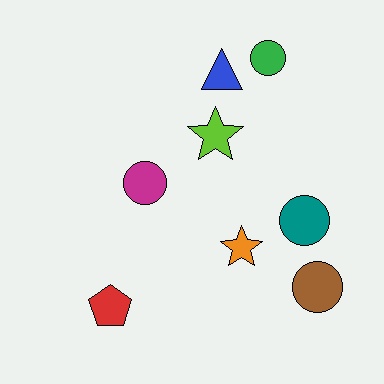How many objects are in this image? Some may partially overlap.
There are 8 objects.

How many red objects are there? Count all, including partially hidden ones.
There is 1 red object.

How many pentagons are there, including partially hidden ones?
There is 1 pentagon.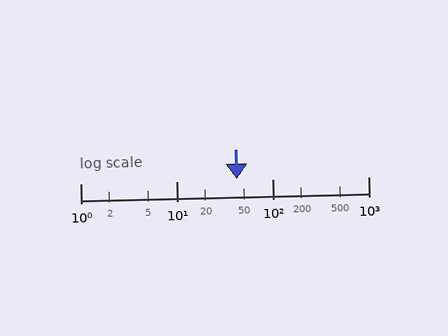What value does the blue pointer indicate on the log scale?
The pointer indicates approximately 43.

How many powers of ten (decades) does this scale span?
The scale spans 3 decades, from 1 to 1000.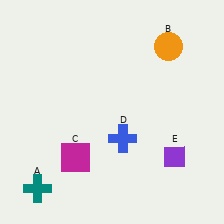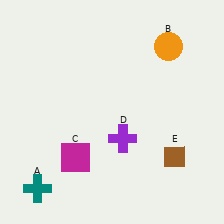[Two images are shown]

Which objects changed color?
D changed from blue to purple. E changed from purple to brown.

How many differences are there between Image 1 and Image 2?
There are 2 differences between the two images.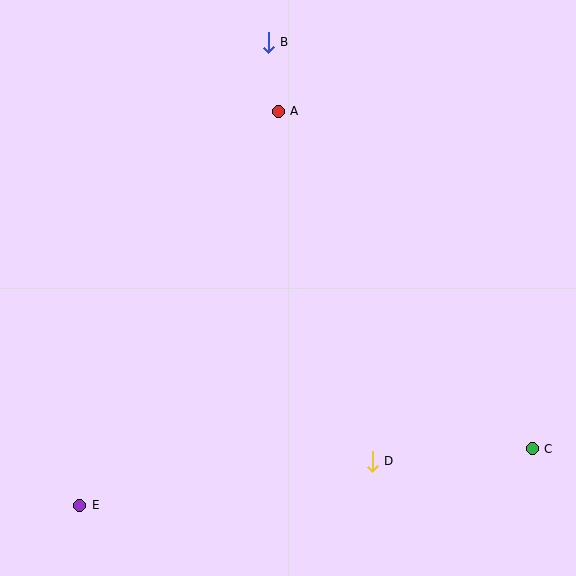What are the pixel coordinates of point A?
Point A is at (278, 111).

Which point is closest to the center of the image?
Point A at (278, 111) is closest to the center.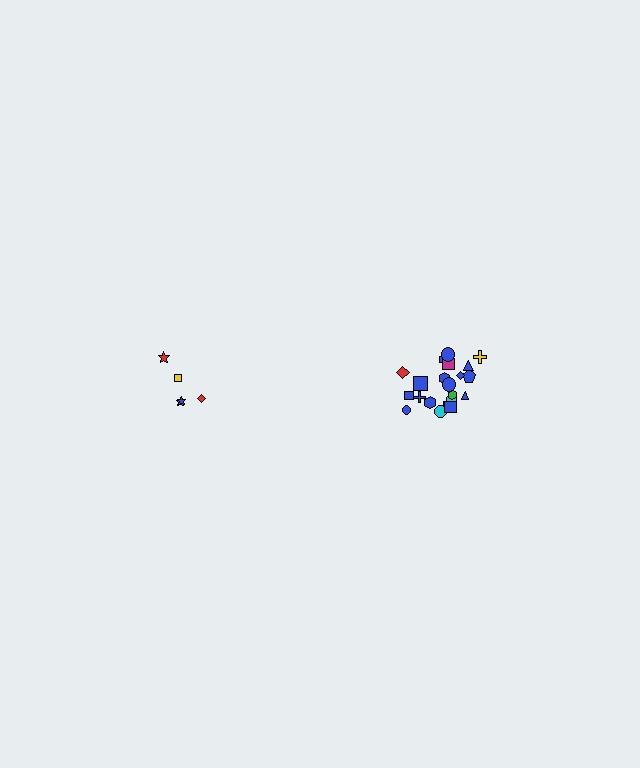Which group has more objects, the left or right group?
The right group.